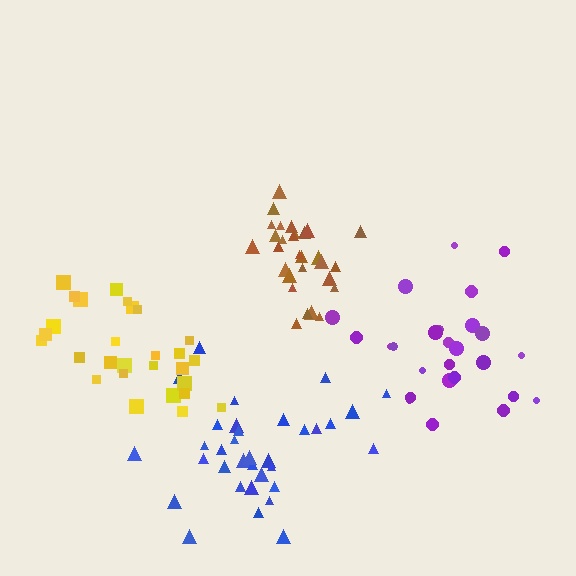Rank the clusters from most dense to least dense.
brown, yellow, blue, purple.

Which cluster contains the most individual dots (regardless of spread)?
Blue (34).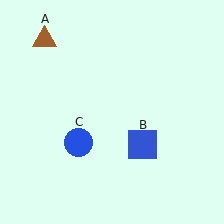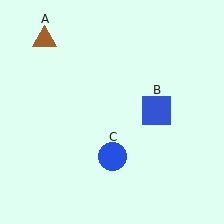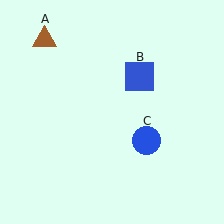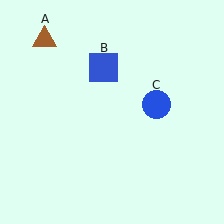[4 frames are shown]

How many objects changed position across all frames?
2 objects changed position: blue square (object B), blue circle (object C).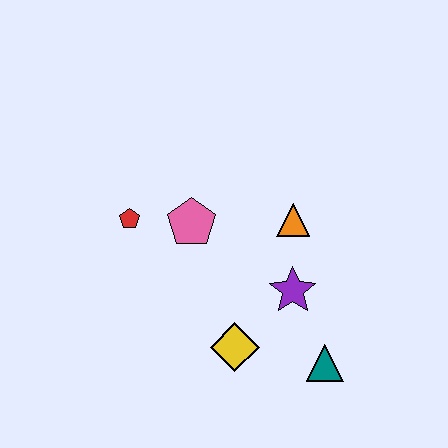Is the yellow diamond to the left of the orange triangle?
Yes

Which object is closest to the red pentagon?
The pink pentagon is closest to the red pentagon.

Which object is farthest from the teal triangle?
The red pentagon is farthest from the teal triangle.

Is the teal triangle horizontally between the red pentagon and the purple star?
No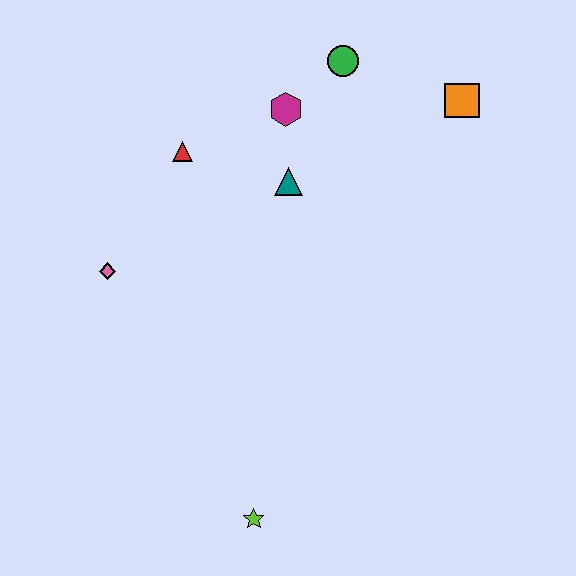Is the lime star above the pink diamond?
No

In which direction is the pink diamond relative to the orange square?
The pink diamond is to the left of the orange square.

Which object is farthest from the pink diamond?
The orange square is farthest from the pink diamond.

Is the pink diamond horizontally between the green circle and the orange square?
No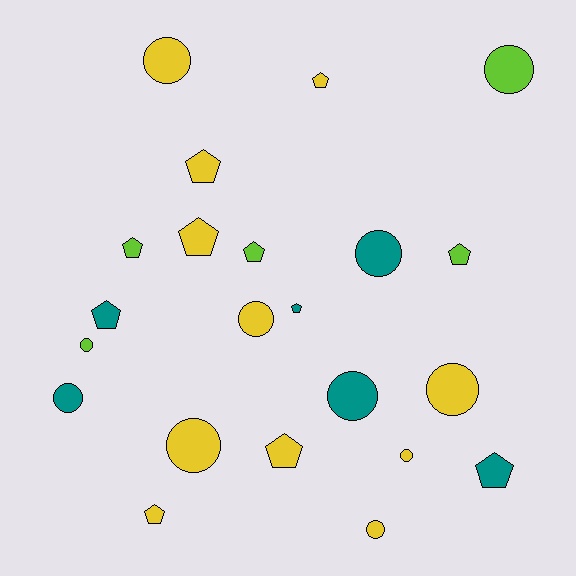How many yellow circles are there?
There are 6 yellow circles.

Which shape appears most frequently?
Pentagon, with 11 objects.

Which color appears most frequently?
Yellow, with 11 objects.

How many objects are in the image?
There are 22 objects.